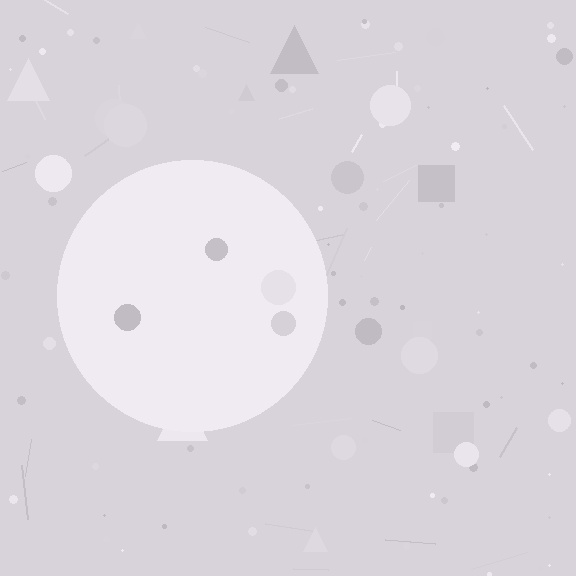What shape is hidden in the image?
A circle is hidden in the image.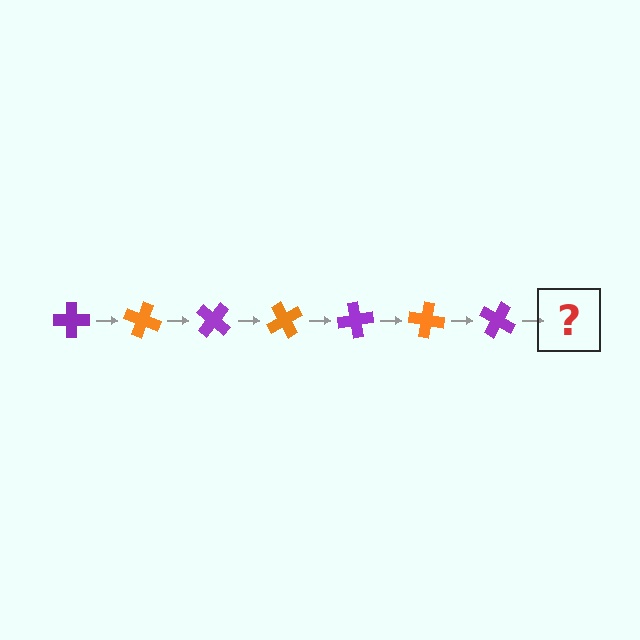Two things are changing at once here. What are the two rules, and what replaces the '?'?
The two rules are that it rotates 20 degrees each step and the color cycles through purple and orange. The '?' should be an orange cross, rotated 140 degrees from the start.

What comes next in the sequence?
The next element should be an orange cross, rotated 140 degrees from the start.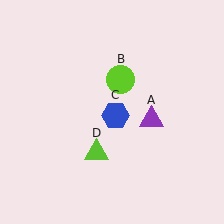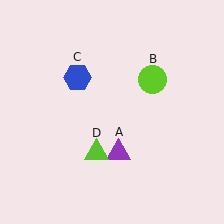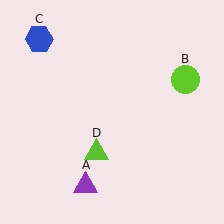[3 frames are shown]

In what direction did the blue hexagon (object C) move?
The blue hexagon (object C) moved up and to the left.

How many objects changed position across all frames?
3 objects changed position: purple triangle (object A), lime circle (object B), blue hexagon (object C).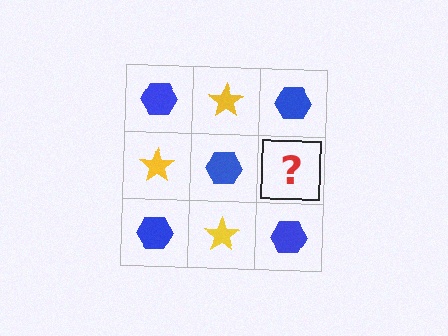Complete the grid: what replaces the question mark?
The question mark should be replaced with a yellow star.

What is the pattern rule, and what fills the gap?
The rule is that it alternates blue hexagon and yellow star in a checkerboard pattern. The gap should be filled with a yellow star.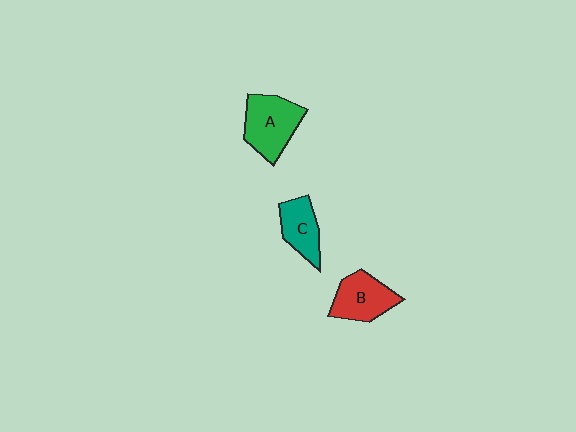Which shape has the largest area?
Shape A (green).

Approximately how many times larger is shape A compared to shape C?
Approximately 1.4 times.